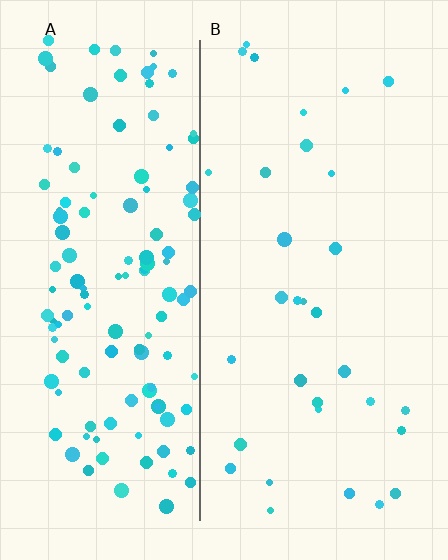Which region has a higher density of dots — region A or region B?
A (the left).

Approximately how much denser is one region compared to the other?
Approximately 4.0× — region A over region B.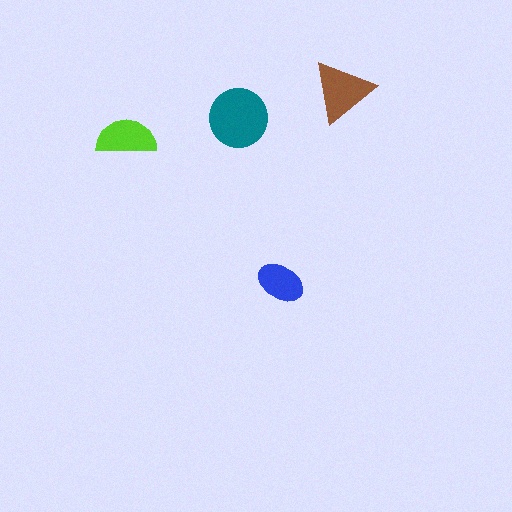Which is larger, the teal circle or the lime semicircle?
The teal circle.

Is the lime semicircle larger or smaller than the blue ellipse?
Larger.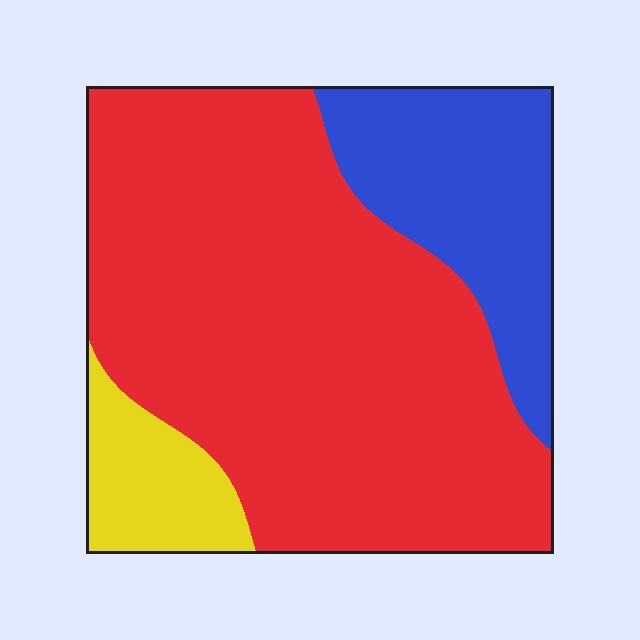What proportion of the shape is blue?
Blue takes up about one fifth (1/5) of the shape.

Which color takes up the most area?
Red, at roughly 70%.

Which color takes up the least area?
Yellow, at roughly 10%.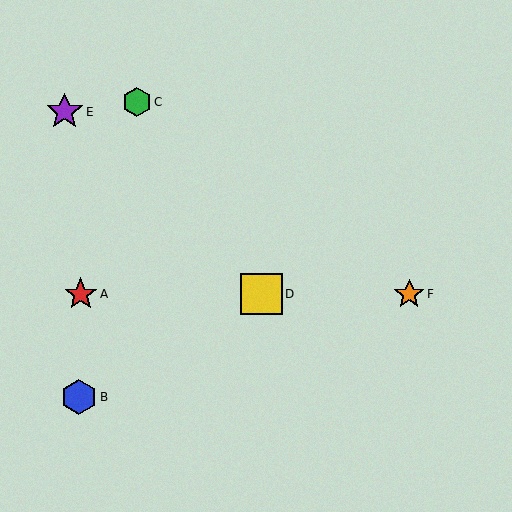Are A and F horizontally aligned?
Yes, both are at y≈294.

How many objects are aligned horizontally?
3 objects (A, D, F) are aligned horizontally.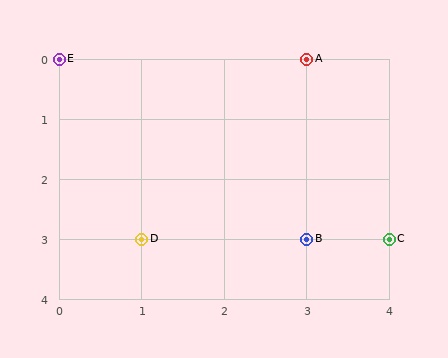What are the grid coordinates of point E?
Point E is at grid coordinates (0, 0).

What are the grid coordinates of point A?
Point A is at grid coordinates (3, 0).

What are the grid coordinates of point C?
Point C is at grid coordinates (4, 3).